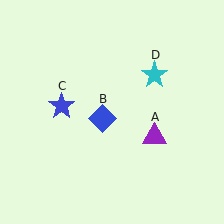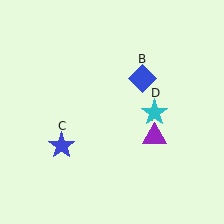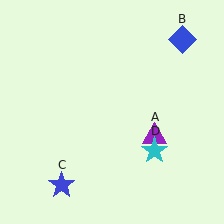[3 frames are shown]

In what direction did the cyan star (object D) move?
The cyan star (object D) moved down.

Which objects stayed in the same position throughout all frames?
Purple triangle (object A) remained stationary.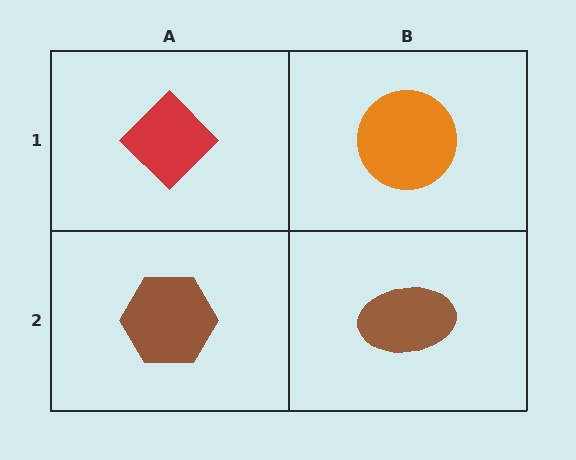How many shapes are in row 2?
2 shapes.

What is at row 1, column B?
An orange circle.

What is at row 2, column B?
A brown ellipse.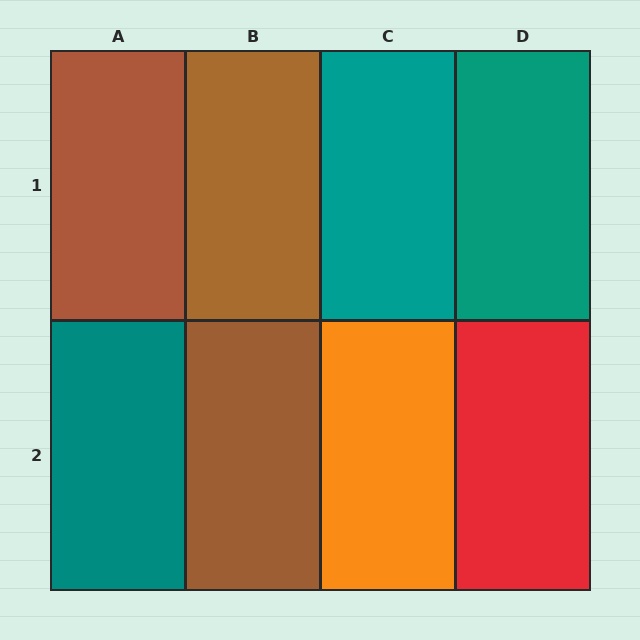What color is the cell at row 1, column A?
Brown.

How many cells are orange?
1 cell is orange.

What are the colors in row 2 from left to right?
Teal, brown, orange, red.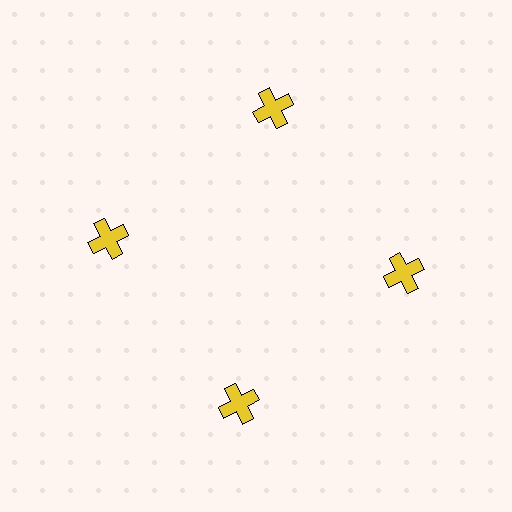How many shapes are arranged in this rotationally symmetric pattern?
There are 4 shapes, arranged in 4 groups of 1.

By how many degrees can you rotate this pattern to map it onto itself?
The pattern maps onto itself every 90 degrees of rotation.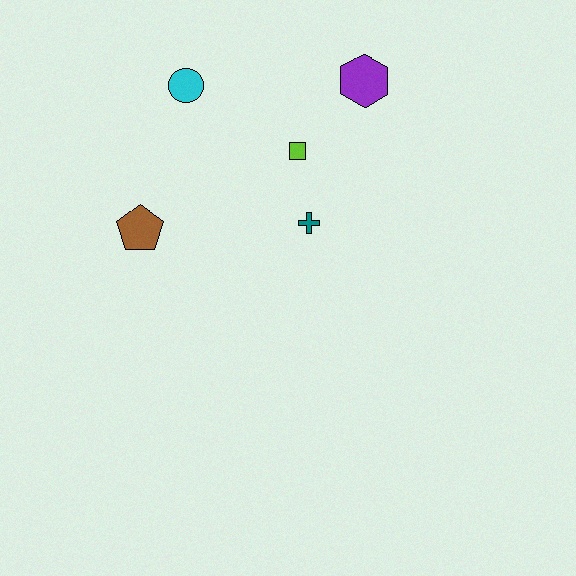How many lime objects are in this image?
There is 1 lime object.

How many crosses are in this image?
There is 1 cross.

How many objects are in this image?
There are 5 objects.